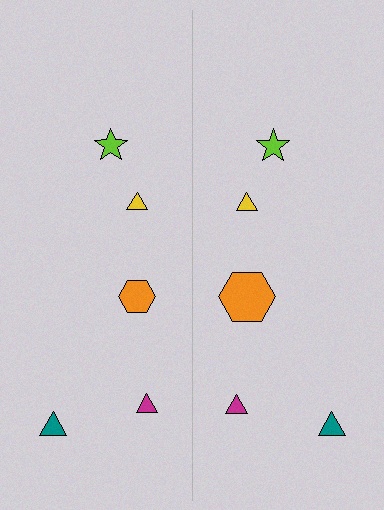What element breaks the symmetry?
The orange hexagon on the right side has a different size than its mirror counterpart.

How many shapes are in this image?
There are 10 shapes in this image.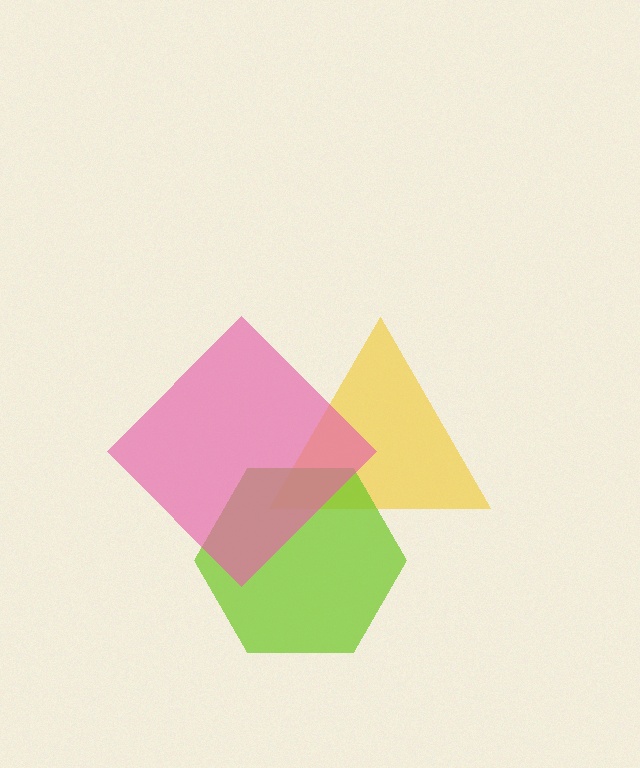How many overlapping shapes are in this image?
There are 3 overlapping shapes in the image.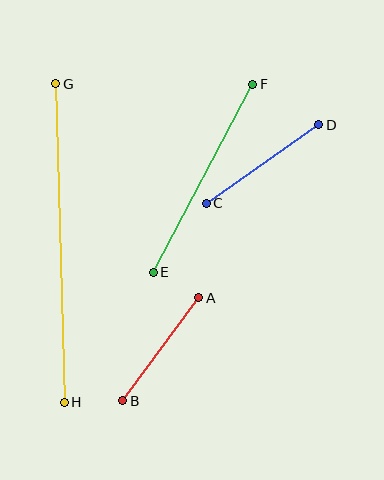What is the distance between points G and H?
The distance is approximately 319 pixels.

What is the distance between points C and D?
The distance is approximately 137 pixels.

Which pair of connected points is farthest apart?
Points G and H are farthest apart.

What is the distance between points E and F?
The distance is approximately 213 pixels.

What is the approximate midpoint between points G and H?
The midpoint is at approximately (60, 243) pixels.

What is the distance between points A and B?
The distance is approximately 128 pixels.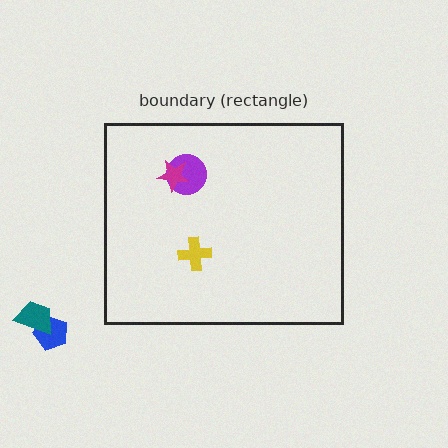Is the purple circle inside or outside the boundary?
Inside.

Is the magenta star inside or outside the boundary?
Inside.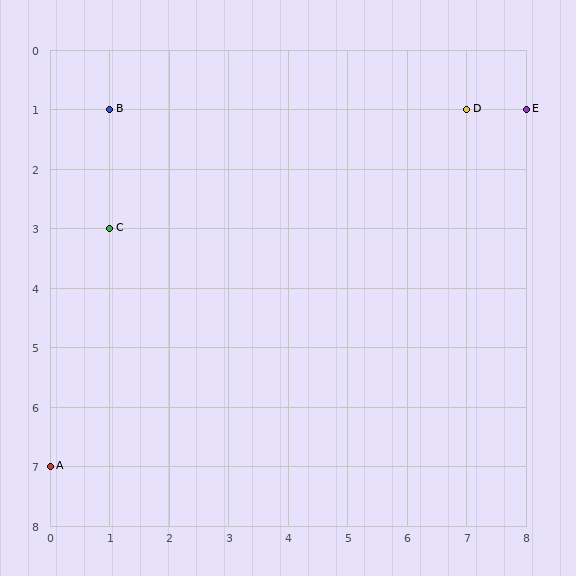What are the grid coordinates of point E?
Point E is at grid coordinates (8, 1).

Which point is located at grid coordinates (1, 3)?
Point C is at (1, 3).